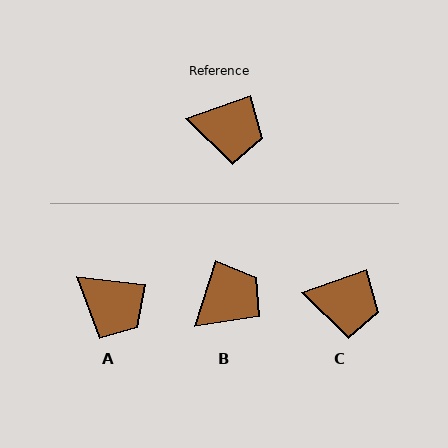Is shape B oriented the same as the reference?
No, it is off by about 53 degrees.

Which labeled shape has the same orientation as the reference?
C.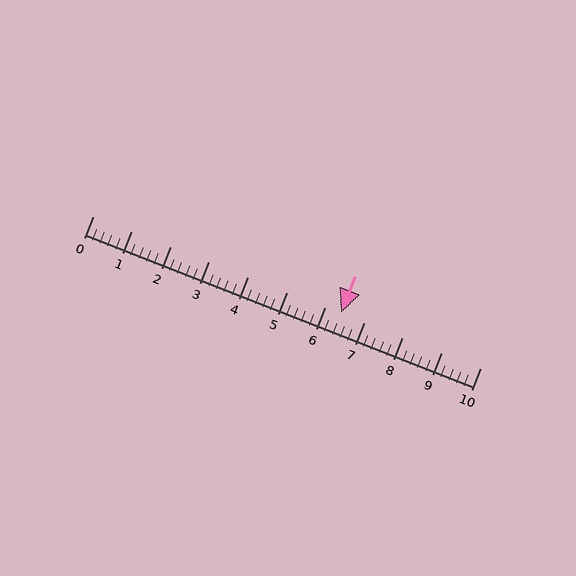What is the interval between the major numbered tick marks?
The major tick marks are spaced 1 units apart.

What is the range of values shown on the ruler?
The ruler shows values from 0 to 10.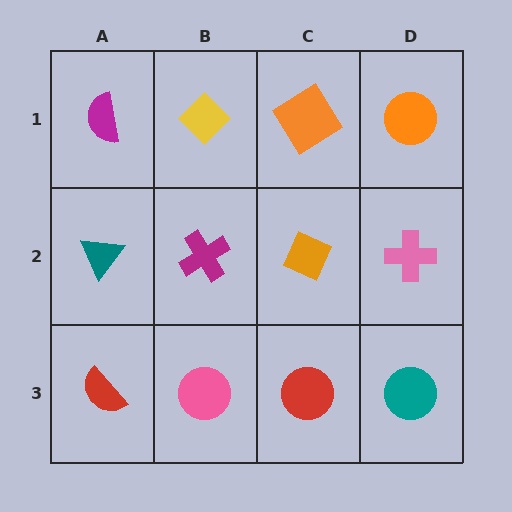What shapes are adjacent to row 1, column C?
An orange diamond (row 2, column C), a yellow diamond (row 1, column B), an orange circle (row 1, column D).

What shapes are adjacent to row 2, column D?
An orange circle (row 1, column D), a teal circle (row 3, column D), an orange diamond (row 2, column C).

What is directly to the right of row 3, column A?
A pink circle.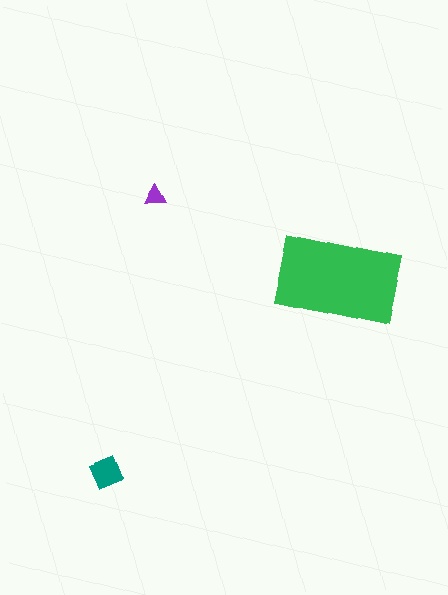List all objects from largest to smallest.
The green rectangle, the teal diamond, the purple triangle.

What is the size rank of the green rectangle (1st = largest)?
1st.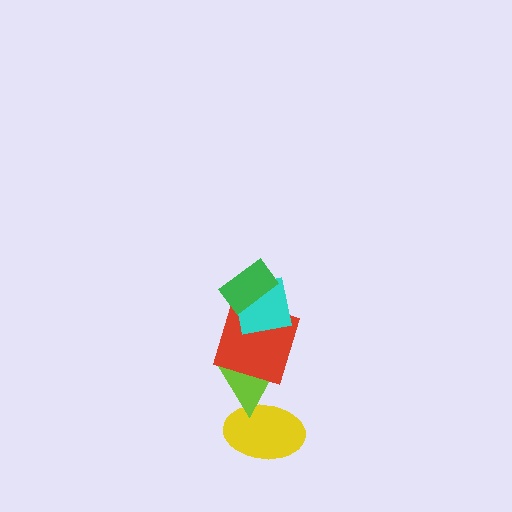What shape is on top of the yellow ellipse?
The lime triangle is on top of the yellow ellipse.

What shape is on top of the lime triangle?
The red square is on top of the lime triangle.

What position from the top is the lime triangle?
The lime triangle is 4th from the top.